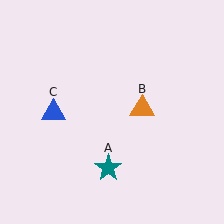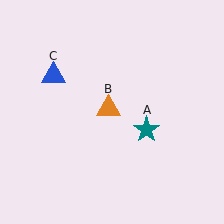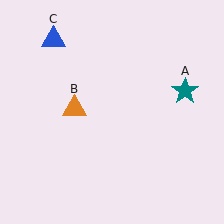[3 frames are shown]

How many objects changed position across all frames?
3 objects changed position: teal star (object A), orange triangle (object B), blue triangle (object C).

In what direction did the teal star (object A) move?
The teal star (object A) moved up and to the right.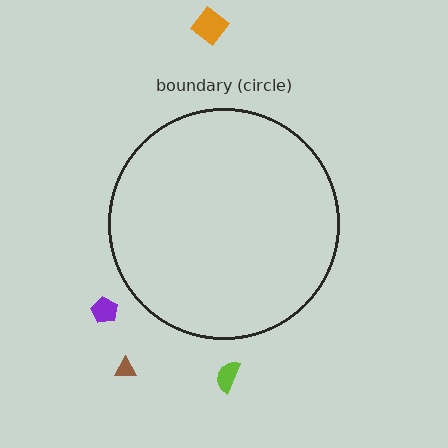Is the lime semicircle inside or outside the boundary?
Outside.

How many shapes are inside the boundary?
0 inside, 4 outside.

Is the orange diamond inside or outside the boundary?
Outside.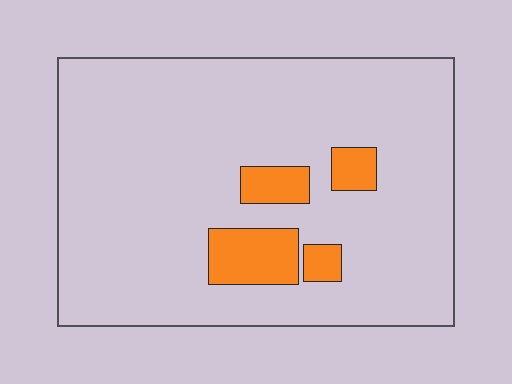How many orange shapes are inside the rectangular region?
4.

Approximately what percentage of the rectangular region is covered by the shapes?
Approximately 10%.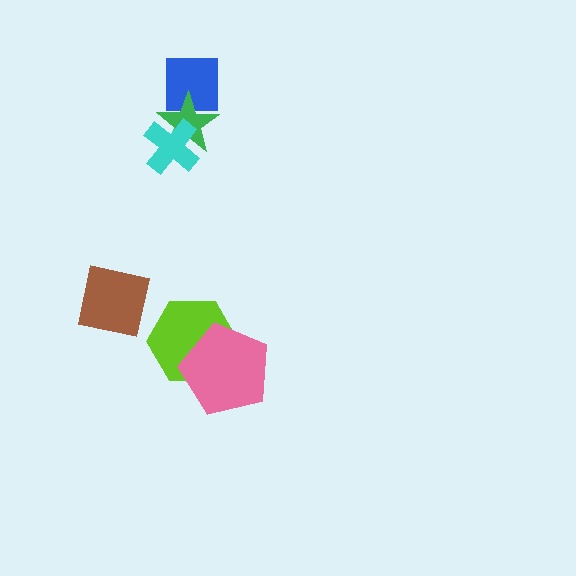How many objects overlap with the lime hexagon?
1 object overlaps with the lime hexagon.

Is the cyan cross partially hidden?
No, no other shape covers it.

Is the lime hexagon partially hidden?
Yes, it is partially covered by another shape.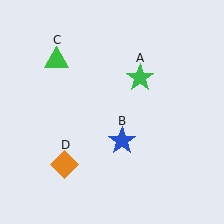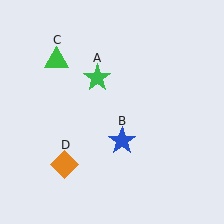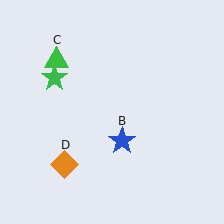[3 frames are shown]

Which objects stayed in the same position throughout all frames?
Blue star (object B) and green triangle (object C) and orange diamond (object D) remained stationary.